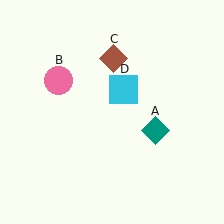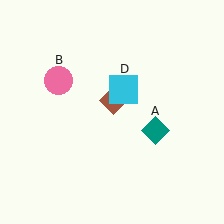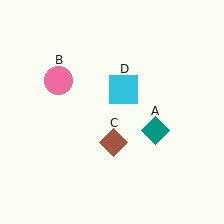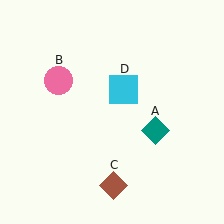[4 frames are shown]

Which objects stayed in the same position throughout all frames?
Teal diamond (object A) and pink circle (object B) and cyan square (object D) remained stationary.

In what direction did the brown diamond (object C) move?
The brown diamond (object C) moved down.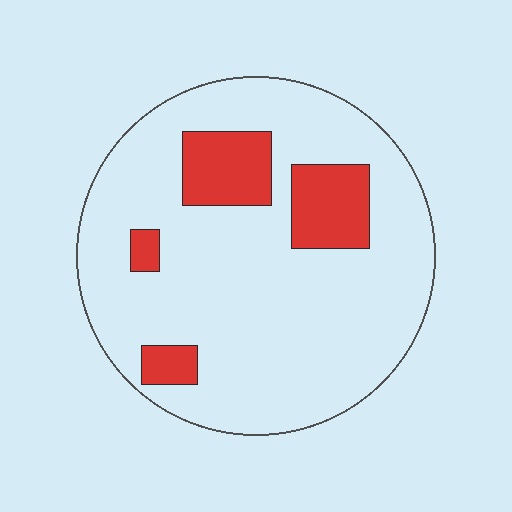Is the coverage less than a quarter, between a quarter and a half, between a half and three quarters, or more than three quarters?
Less than a quarter.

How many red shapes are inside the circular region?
4.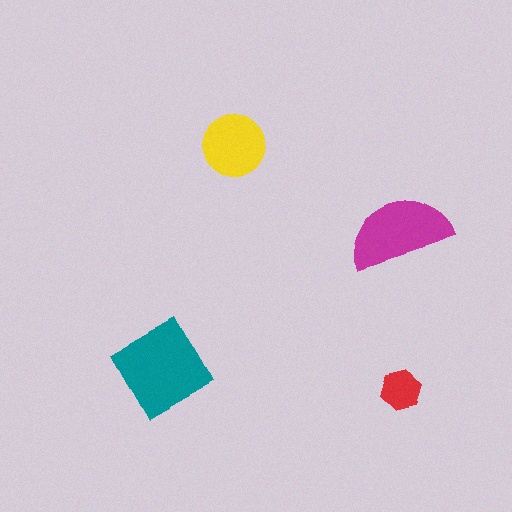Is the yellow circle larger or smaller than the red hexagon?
Larger.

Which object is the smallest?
The red hexagon.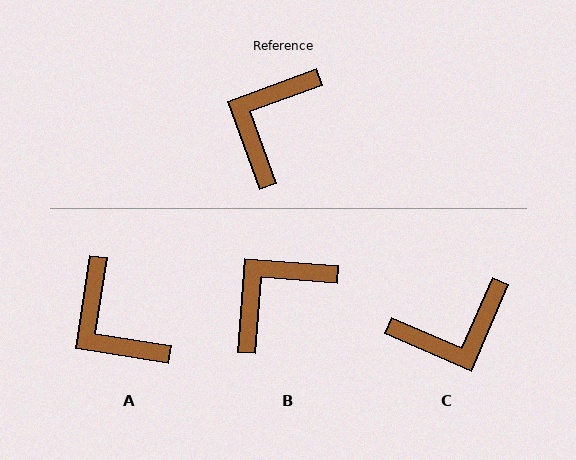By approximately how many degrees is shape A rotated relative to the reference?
Approximately 61 degrees counter-clockwise.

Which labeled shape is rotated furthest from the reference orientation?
C, about 136 degrees away.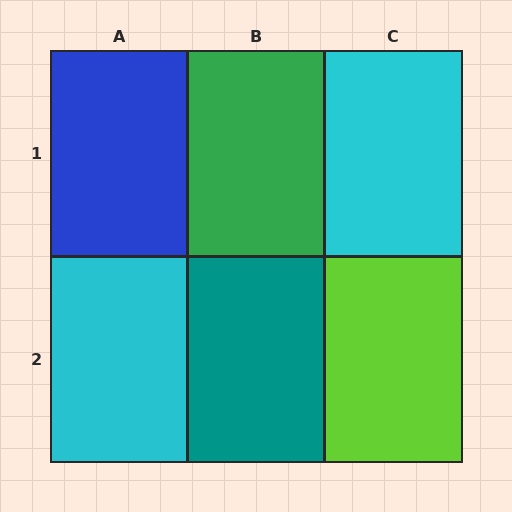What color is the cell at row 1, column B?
Green.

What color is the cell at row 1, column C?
Cyan.